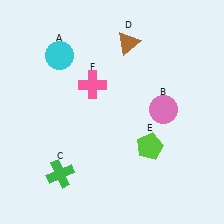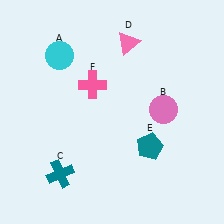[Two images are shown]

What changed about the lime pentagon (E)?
In Image 1, E is lime. In Image 2, it changed to teal.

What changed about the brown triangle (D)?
In Image 1, D is brown. In Image 2, it changed to pink.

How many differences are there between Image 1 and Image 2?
There are 3 differences between the two images.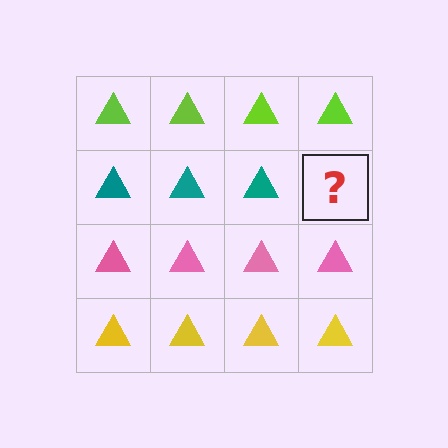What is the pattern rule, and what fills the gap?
The rule is that each row has a consistent color. The gap should be filled with a teal triangle.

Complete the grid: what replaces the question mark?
The question mark should be replaced with a teal triangle.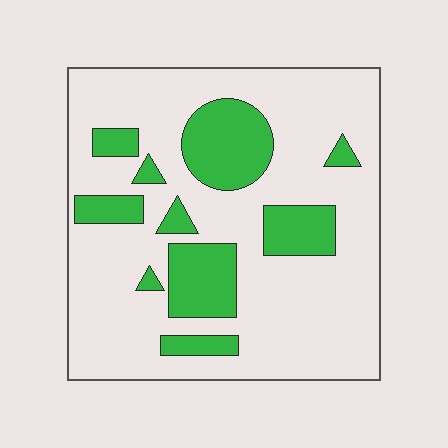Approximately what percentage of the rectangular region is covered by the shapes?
Approximately 25%.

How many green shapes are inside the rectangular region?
10.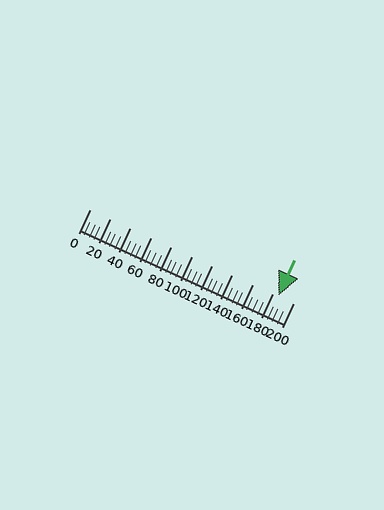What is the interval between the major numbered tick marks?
The major tick marks are spaced 20 units apart.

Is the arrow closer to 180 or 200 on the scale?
The arrow is closer to 180.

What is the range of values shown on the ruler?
The ruler shows values from 0 to 200.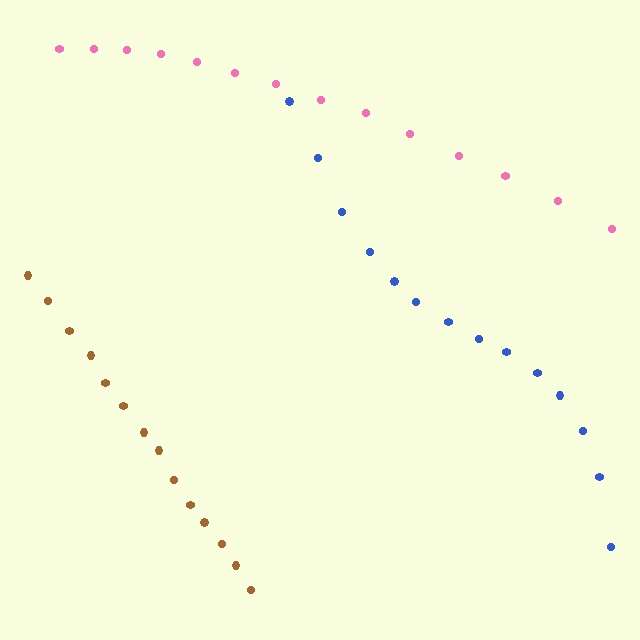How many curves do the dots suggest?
There are 3 distinct paths.